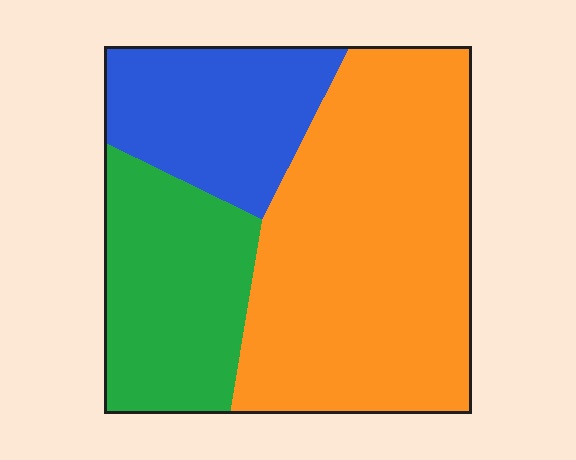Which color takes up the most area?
Orange, at roughly 55%.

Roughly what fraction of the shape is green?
Green takes up about one quarter (1/4) of the shape.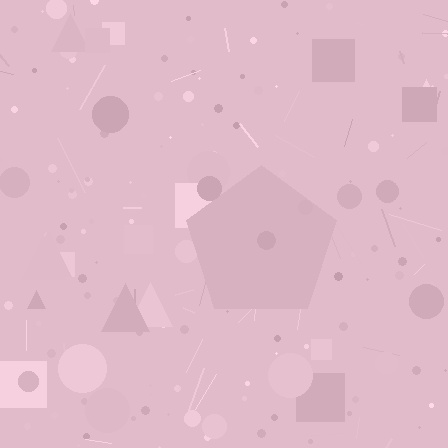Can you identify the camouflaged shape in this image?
The camouflaged shape is a pentagon.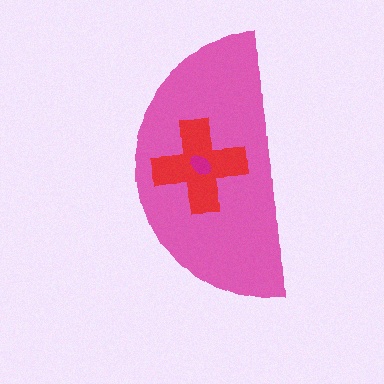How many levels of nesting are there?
3.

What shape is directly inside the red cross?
The magenta ellipse.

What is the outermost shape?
The pink semicircle.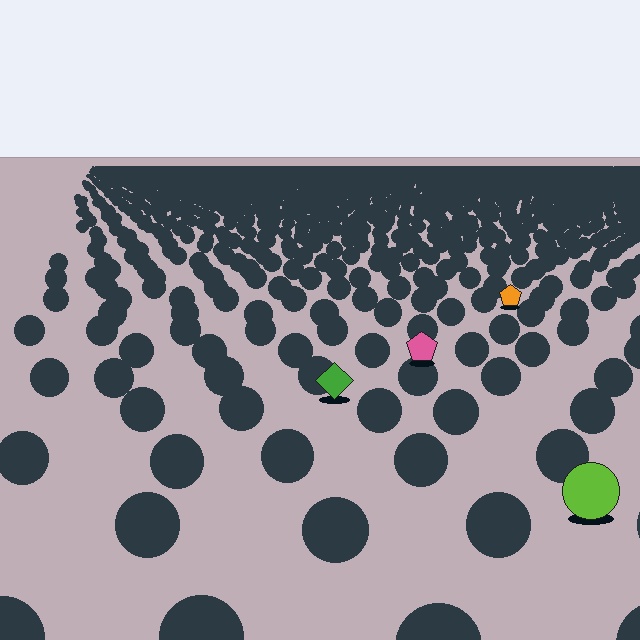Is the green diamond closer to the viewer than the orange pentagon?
Yes. The green diamond is closer — you can tell from the texture gradient: the ground texture is coarser near it.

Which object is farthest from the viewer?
The orange pentagon is farthest from the viewer. It appears smaller and the ground texture around it is denser.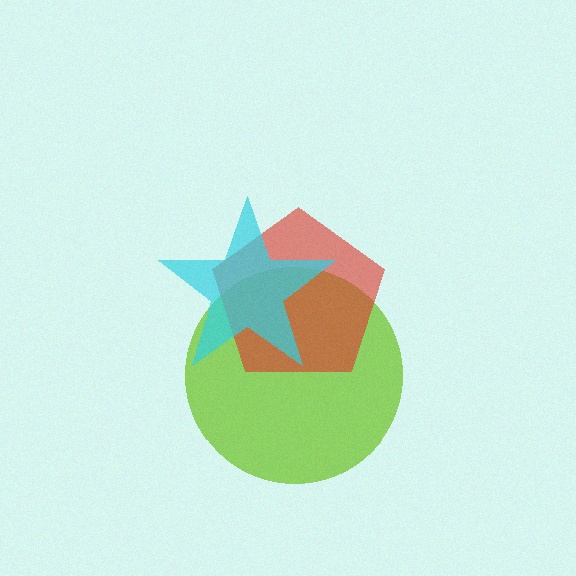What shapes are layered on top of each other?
The layered shapes are: a lime circle, a red pentagon, a cyan star.